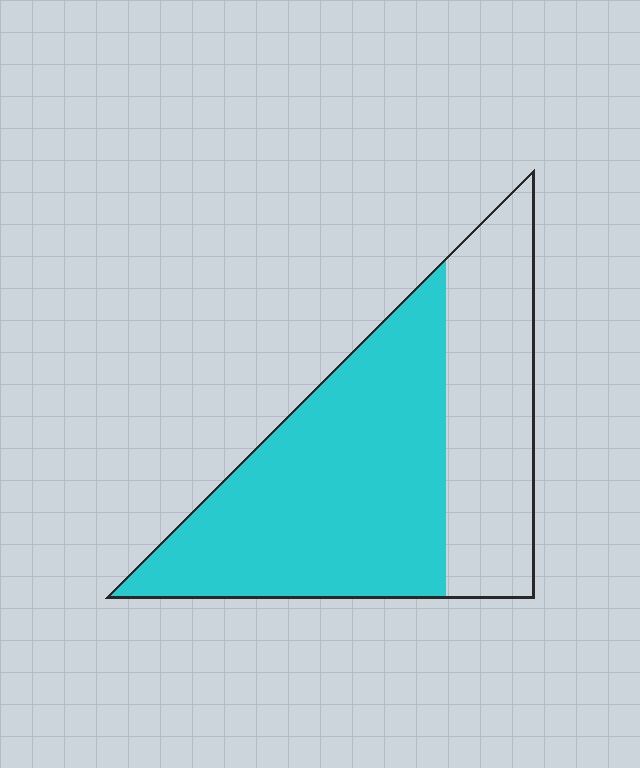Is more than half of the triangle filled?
Yes.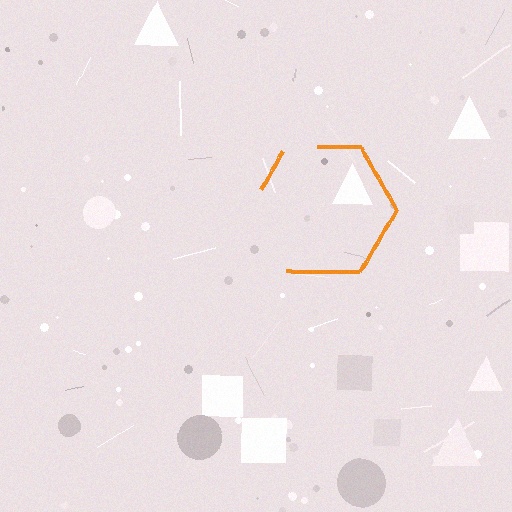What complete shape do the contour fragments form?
The contour fragments form a hexagon.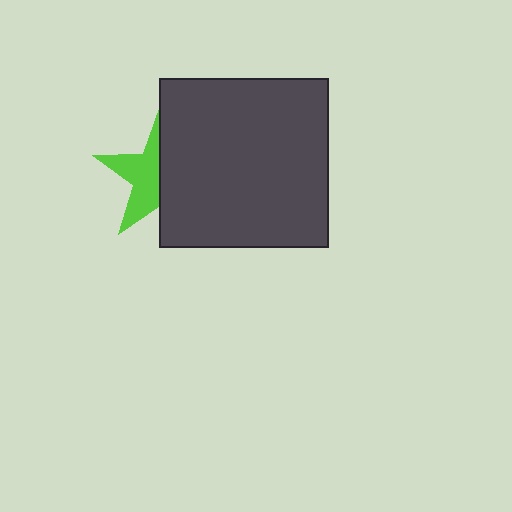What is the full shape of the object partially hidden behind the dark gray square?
The partially hidden object is a lime star.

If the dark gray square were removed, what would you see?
You would see the complete lime star.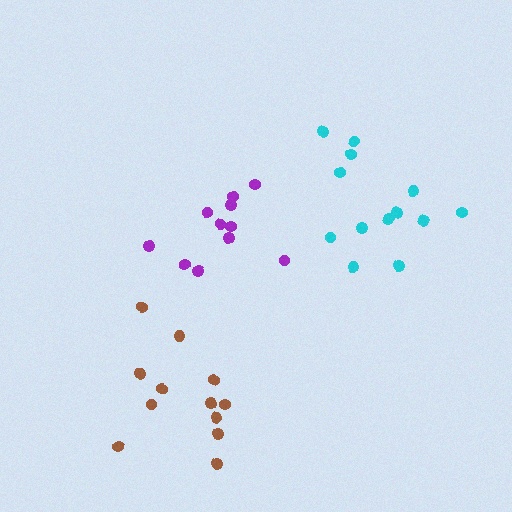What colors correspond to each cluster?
The clusters are colored: cyan, purple, brown.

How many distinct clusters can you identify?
There are 3 distinct clusters.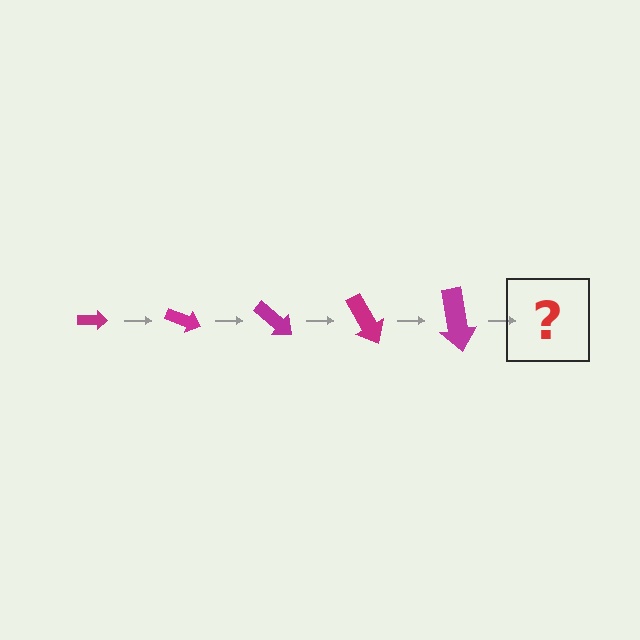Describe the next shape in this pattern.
It should be an arrow, larger than the previous one and rotated 100 degrees from the start.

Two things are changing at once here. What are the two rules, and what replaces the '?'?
The two rules are that the arrow grows larger each step and it rotates 20 degrees each step. The '?' should be an arrow, larger than the previous one and rotated 100 degrees from the start.